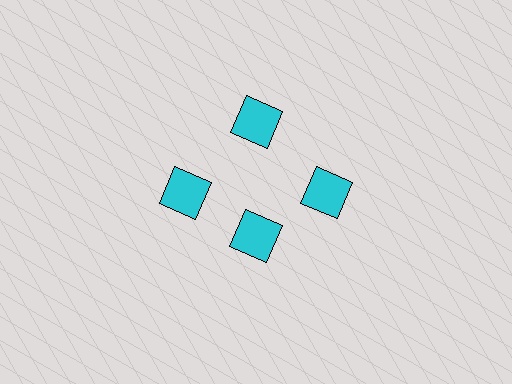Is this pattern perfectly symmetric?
No. The 4 cyan squares are arranged in a ring, but one element near the 6 o'clock position is pulled inward toward the center, breaking the 4-fold rotational symmetry.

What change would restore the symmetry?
The symmetry would be restored by moving it outward, back onto the ring so that all 4 squares sit at equal angles and equal distance from the center.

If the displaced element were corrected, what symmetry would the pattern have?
It would have 4-fold rotational symmetry — the pattern would map onto itself every 90 degrees.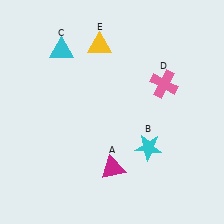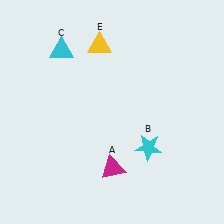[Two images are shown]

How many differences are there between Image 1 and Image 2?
There is 1 difference between the two images.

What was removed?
The pink cross (D) was removed in Image 2.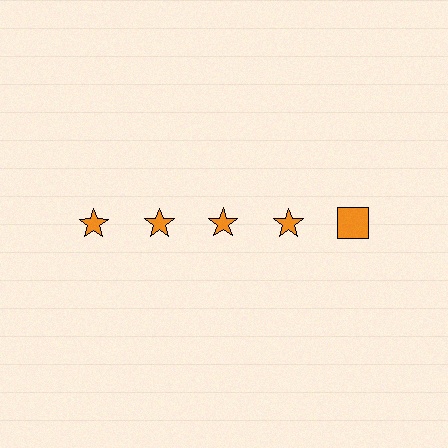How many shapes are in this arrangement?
There are 5 shapes arranged in a grid pattern.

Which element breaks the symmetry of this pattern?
The orange square in the top row, rightmost column breaks the symmetry. All other shapes are orange stars.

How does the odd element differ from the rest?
It has a different shape: square instead of star.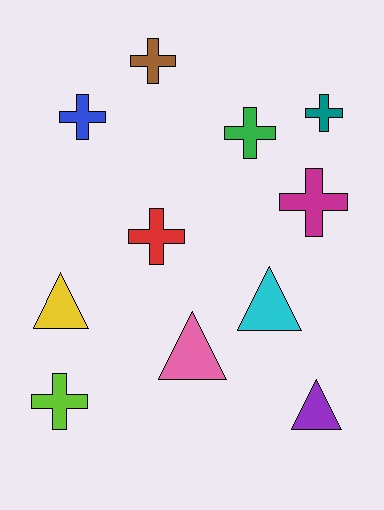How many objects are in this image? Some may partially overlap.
There are 11 objects.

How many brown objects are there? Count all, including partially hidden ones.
There is 1 brown object.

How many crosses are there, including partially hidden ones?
There are 7 crosses.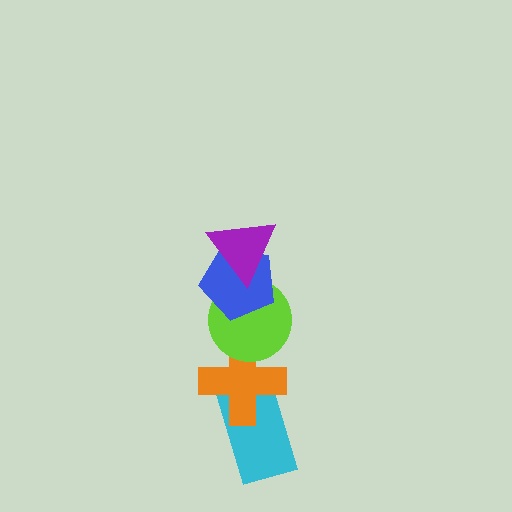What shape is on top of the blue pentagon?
The purple triangle is on top of the blue pentagon.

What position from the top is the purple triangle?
The purple triangle is 1st from the top.